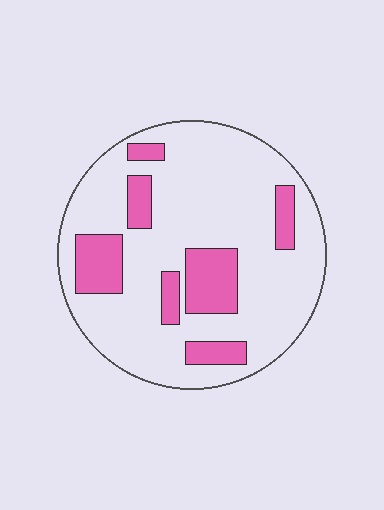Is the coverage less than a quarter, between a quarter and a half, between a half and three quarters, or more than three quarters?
Less than a quarter.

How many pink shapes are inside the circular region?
7.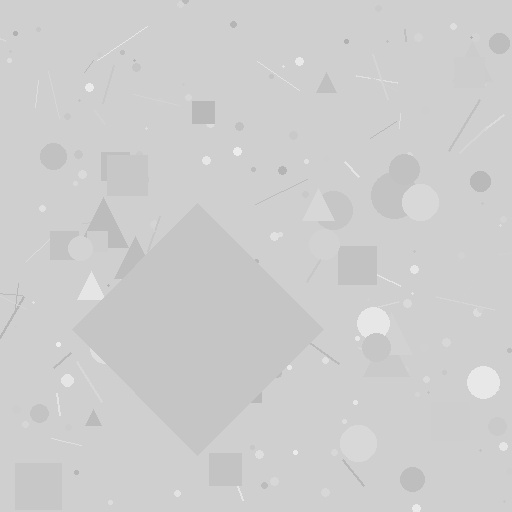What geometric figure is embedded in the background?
A diamond is embedded in the background.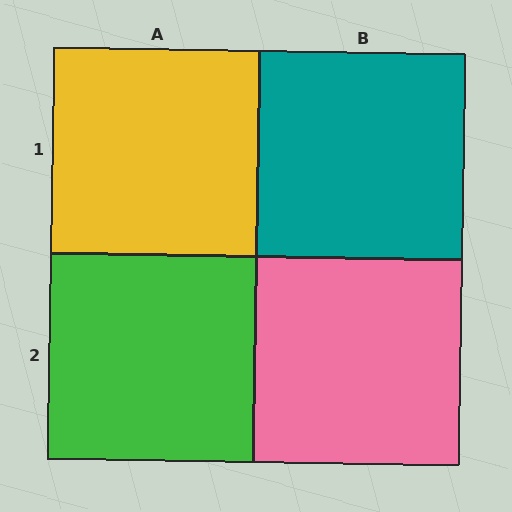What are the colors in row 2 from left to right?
Green, pink.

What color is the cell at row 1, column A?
Yellow.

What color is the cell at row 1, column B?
Teal.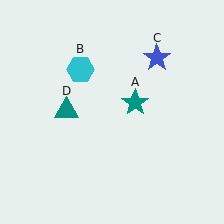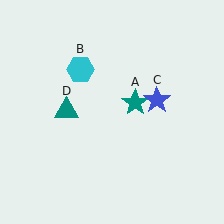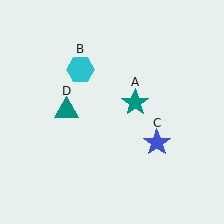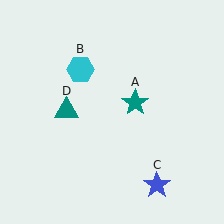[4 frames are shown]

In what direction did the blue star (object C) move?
The blue star (object C) moved down.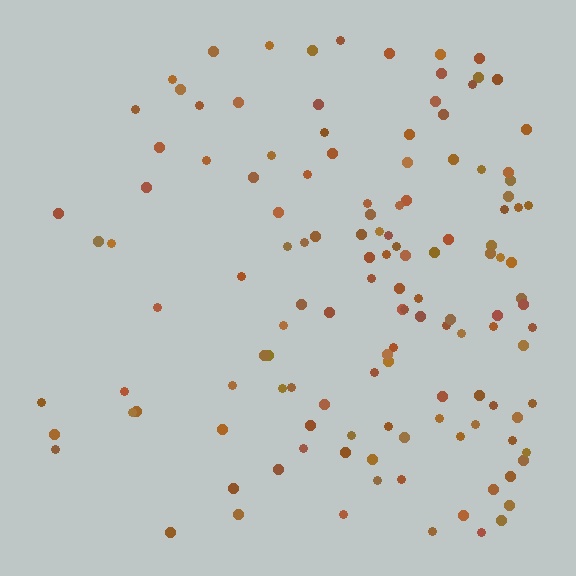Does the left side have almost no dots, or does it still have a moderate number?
Still a moderate number, just noticeably fewer than the right.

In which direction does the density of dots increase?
From left to right, with the right side densest.